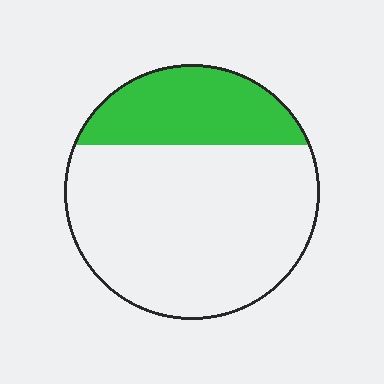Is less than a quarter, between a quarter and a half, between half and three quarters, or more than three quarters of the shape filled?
Between a quarter and a half.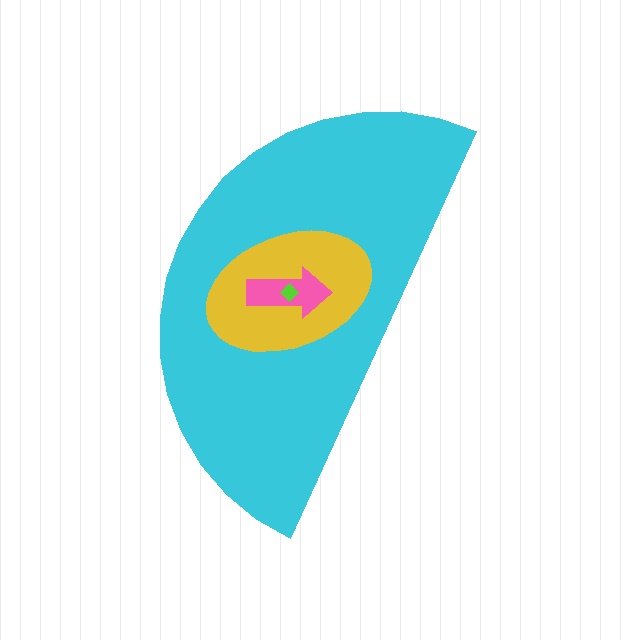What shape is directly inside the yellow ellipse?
The pink arrow.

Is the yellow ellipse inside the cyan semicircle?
Yes.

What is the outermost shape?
The cyan semicircle.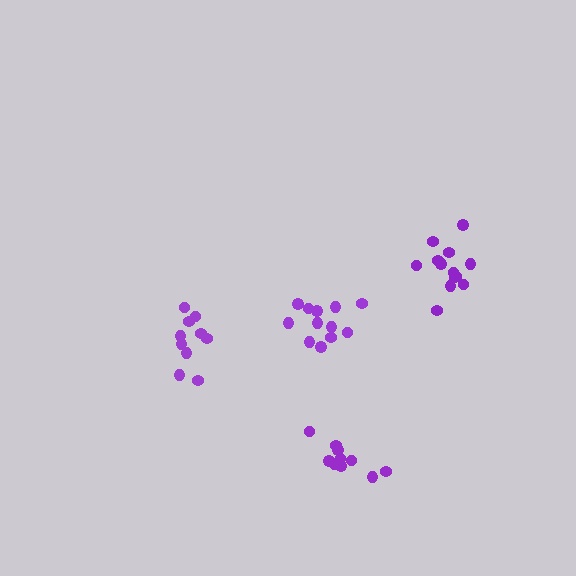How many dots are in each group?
Group 1: 13 dots, Group 2: 12 dots, Group 3: 11 dots, Group 4: 10 dots (46 total).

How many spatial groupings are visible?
There are 4 spatial groupings.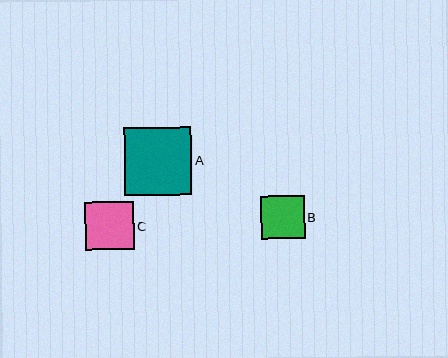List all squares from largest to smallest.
From largest to smallest: A, C, B.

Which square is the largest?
Square A is the largest with a size of approximately 67 pixels.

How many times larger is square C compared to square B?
Square C is approximately 1.1 times the size of square B.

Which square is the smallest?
Square B is the smallest with a size of approximately 44 pixels.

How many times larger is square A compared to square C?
Square A is approximately 1.4 times the size of square C.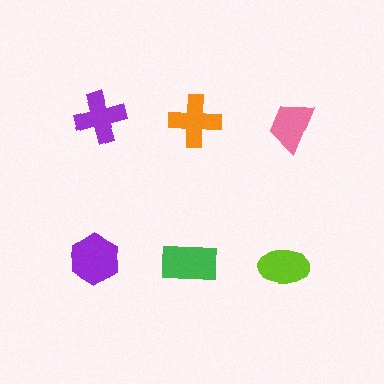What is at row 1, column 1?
A purple cross.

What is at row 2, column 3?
A lime ellipse.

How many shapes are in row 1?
3 shapes.